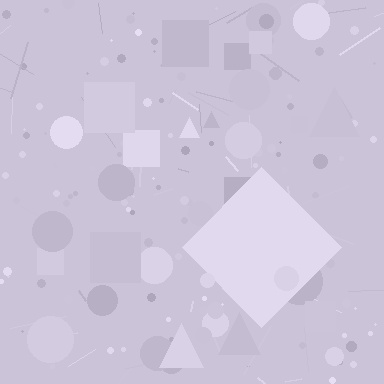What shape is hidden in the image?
A diamond is hidden in the image.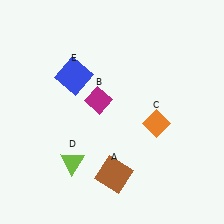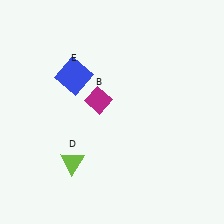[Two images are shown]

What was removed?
The brown square (A), the orange diamond (C) were removed in Image 2.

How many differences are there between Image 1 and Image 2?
There are 2 differences between the two images.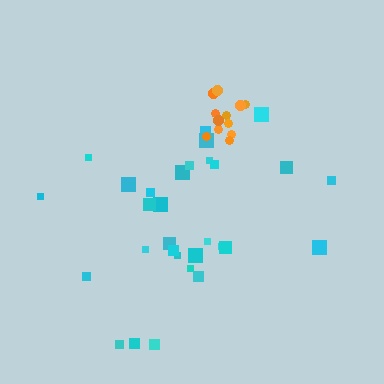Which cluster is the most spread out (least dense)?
Cyan.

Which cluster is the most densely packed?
Orange.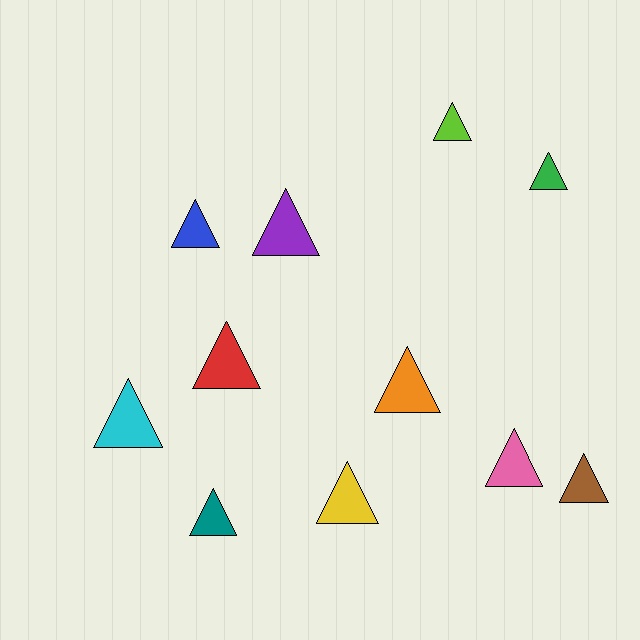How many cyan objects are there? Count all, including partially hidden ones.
There is 1 cyan object.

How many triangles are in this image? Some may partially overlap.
There are 11 triangles.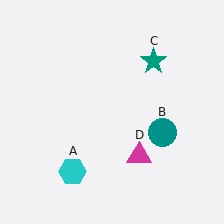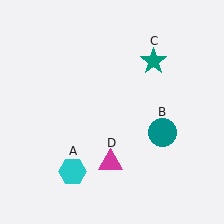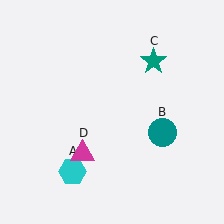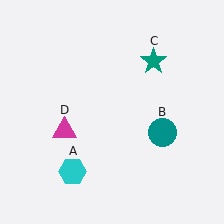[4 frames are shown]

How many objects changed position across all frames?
1 object changed position: magenta triangle (object D).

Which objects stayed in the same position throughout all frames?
Cyan hexagon (object A) and teal circle (object B) and teal star (object C) remained stationary.